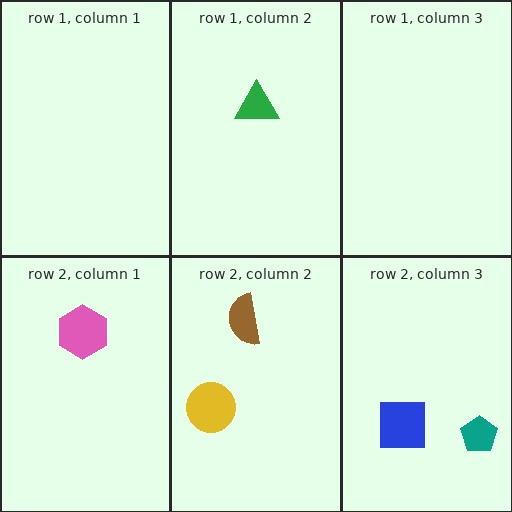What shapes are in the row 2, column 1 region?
The pink hexagon.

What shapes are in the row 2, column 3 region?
The teal pentagon, the blue square.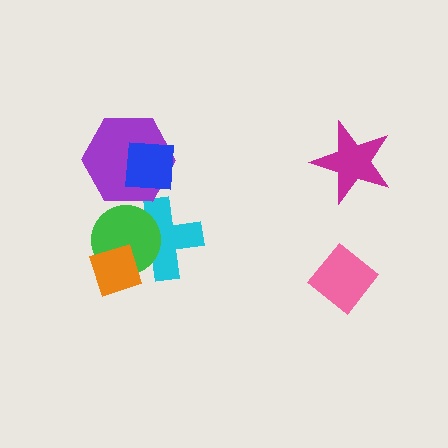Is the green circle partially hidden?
Yes, it is partially covered by another shape.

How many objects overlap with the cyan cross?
2 objects overlap with the cyan cross.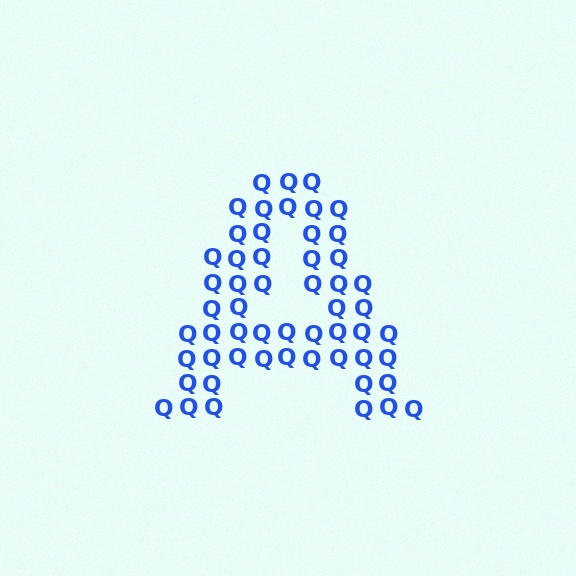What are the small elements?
The small elements are letter Q's.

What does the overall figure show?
The overall figure shows the letter A.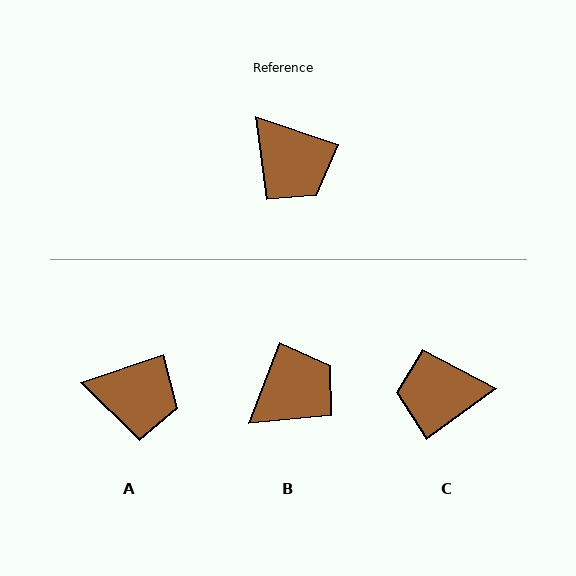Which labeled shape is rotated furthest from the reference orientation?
C, about 125 degrees away.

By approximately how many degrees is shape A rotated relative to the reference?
Approximately 37 degrees counter-clockwise.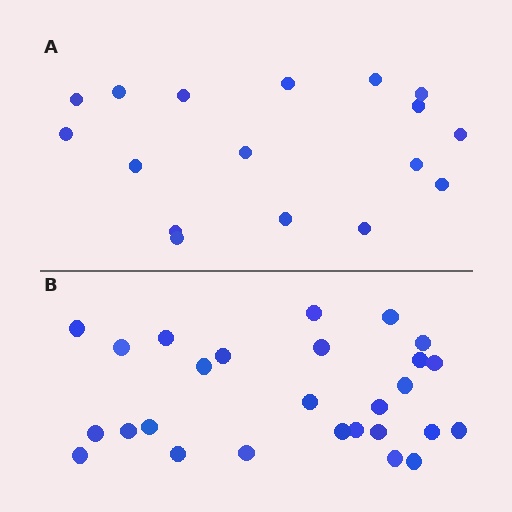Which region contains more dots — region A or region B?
Region B (the bottom region) has more dots.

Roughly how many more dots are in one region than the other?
Region B has roughly 10 or so more dots than region A.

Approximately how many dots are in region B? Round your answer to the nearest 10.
About 30 dots. (The exact count is 27, which rounds to 30.)